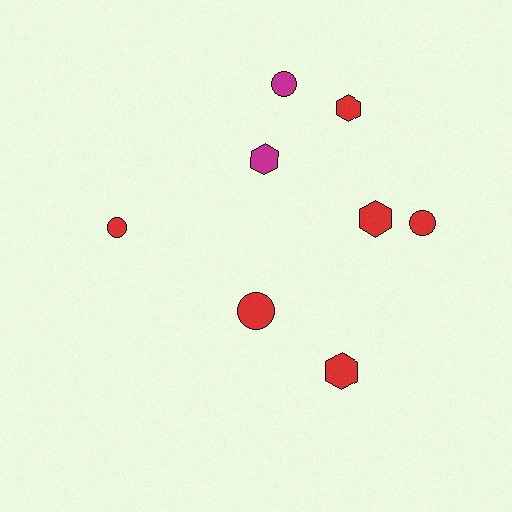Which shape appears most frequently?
Hexagon, with 4 objects.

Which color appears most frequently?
Red, with 6 objects.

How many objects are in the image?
There are 8 objects.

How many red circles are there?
There are 3 red circles.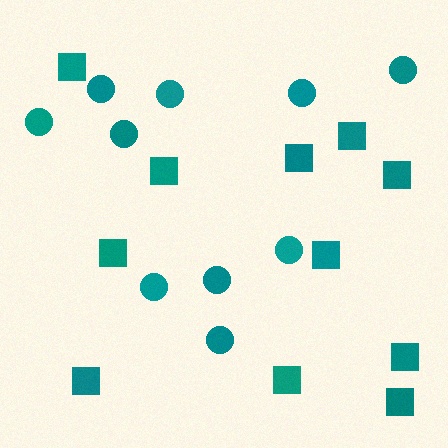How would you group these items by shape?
There are 2 groups: one group of circles (10) and one group of squares (11).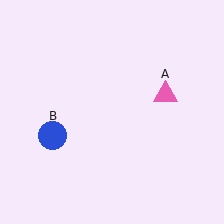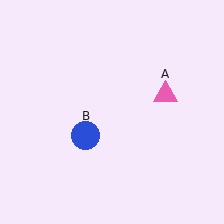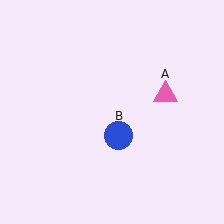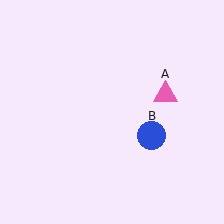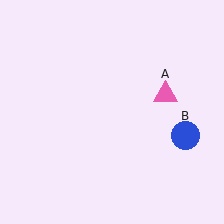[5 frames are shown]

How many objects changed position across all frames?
1 object changed position: blue circle (object B).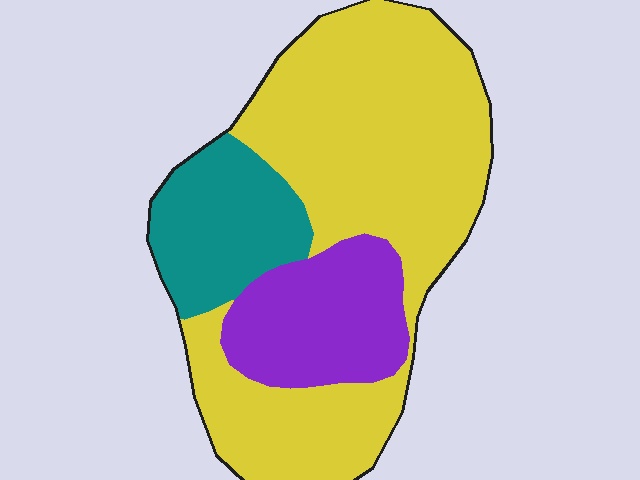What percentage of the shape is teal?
Teal takes up about one sixth (1/6) of the shape.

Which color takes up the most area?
Yellow, at roughly 65%.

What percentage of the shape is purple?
Purple takes up about one fifth (1/5) of the shape.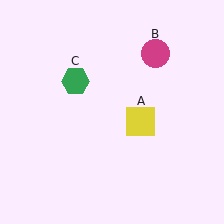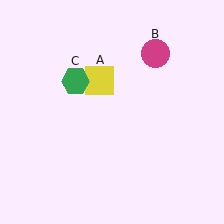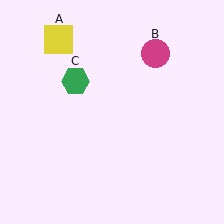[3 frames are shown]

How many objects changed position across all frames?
1 object changed position: yellow square (object A).